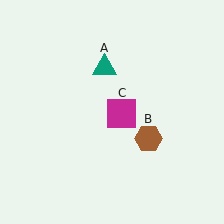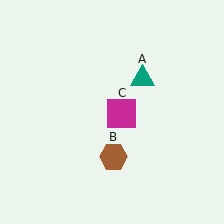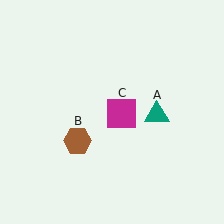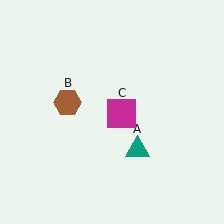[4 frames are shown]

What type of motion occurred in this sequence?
The teal triangle (object A), brown hexagon (object B) rotated clockwise around the center of the scene.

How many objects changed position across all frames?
2 objects changed position: teal triangle (object A), brown hexagon (object B).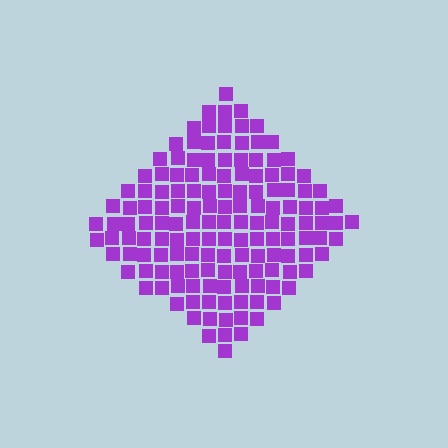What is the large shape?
The large shape is a diamond.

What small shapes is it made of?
It is made of small squares.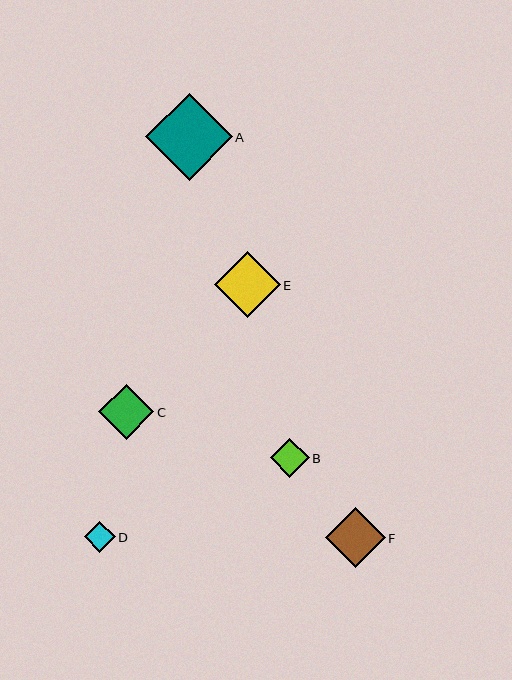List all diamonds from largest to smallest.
From largest to smallest: A, E, F, C, B, D.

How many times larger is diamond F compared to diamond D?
Diamond F is approximately 1.9 times the size of diamond D.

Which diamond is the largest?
Diamond A is the largest with a size of approximately 86 pixels.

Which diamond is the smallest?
Diamond D is the smallest with a size of approximately 31 pixels.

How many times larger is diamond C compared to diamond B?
Diamond C is approximately 1.4 times the size of diamond B.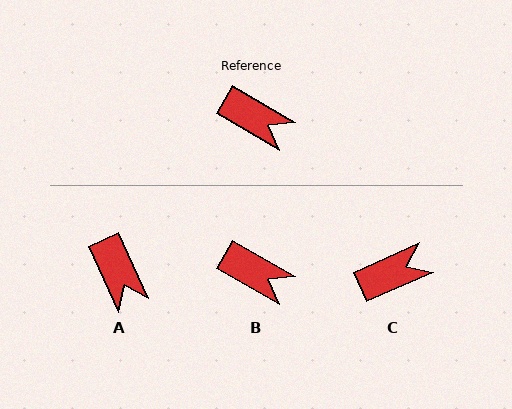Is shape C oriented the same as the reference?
No, it is off by about 54 degrees.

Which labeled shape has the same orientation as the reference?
B.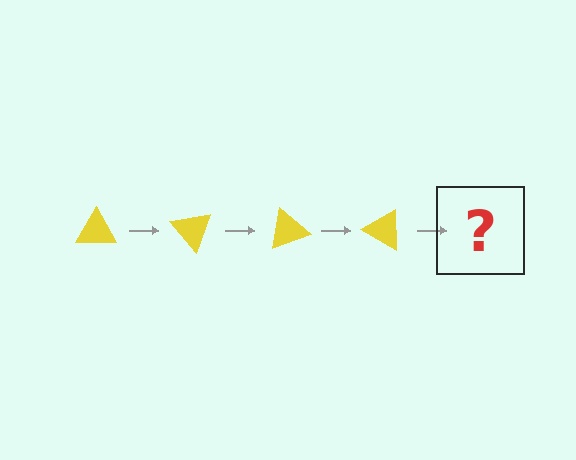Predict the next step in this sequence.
The next step is a yellow triangle rotated 200 degrees.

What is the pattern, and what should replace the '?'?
The pattern is that the triangle rotates 50 degrees each step. The '?' should be a yellow triangle rotated 200 degrees.